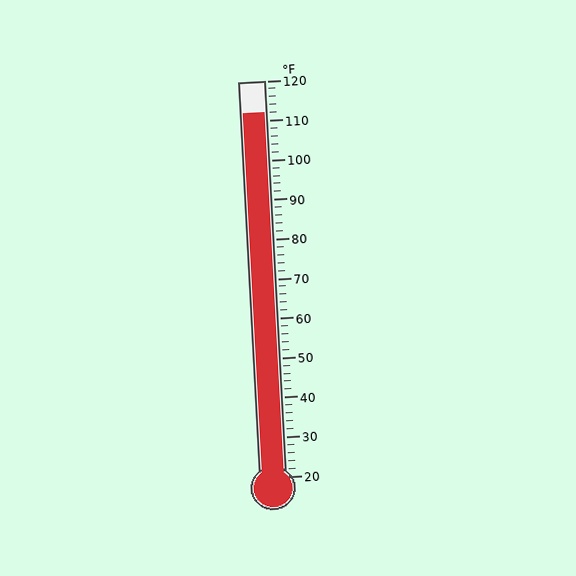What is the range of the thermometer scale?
The thermometer scale ranges from 20°F to 120°F.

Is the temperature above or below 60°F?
The temperature is above 60°F.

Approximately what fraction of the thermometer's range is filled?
The thermometer is filled to approximately 90% of its range.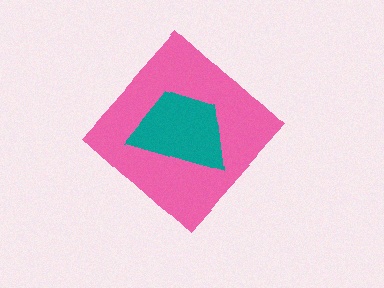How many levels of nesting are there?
2.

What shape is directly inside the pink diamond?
The teal trapezoid.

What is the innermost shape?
The teal trapezoid.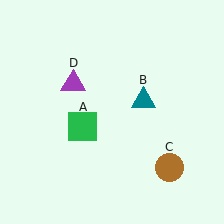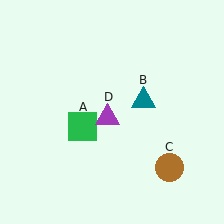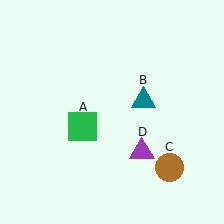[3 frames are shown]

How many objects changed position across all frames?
1 object changed position: purple triangle (object D).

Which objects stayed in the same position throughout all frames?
Green square (object A) and teal triangle (object B) and brown circle (object C) remained stationary.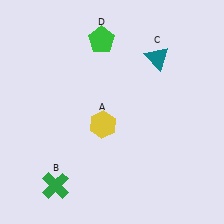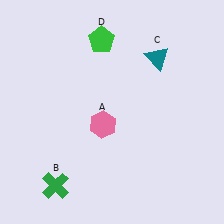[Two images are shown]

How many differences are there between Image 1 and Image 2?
There is 1 difference between the two images.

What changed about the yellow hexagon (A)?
In Image 1, A is yellow. In Image 2, it changed to pink.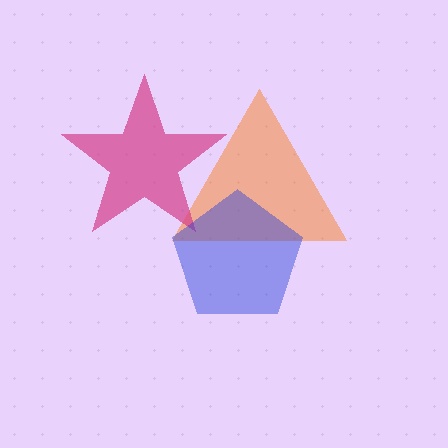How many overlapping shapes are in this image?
There are 3 overlapping shapes in the image.